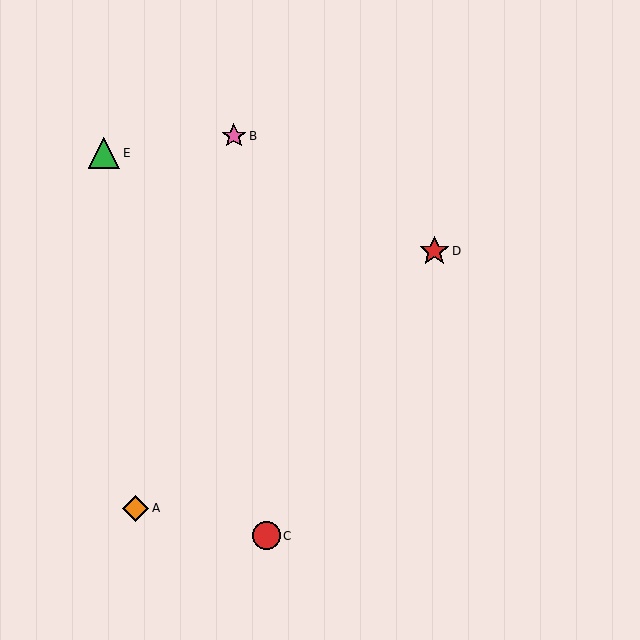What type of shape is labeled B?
Shape B is a pink star.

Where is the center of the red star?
The center of the red star is at (434, 251).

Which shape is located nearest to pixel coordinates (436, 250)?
The red star (labeled D) at (434, 251) is nearest to that location.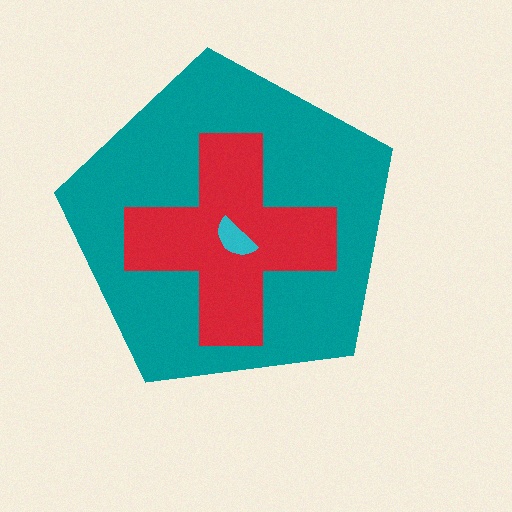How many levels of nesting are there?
3.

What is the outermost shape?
The teal pentagon.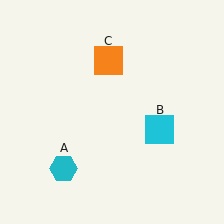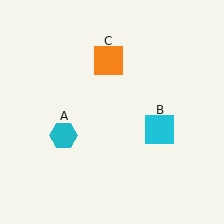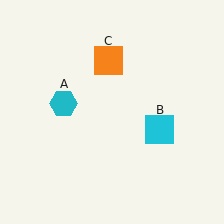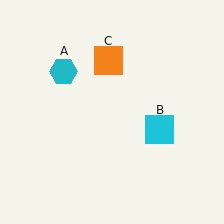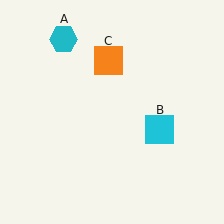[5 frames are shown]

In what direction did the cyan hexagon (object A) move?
The cyan hexagon (object A) moved up.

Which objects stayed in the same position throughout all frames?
Cyan square (object B) and orange square (object C) remained stationary.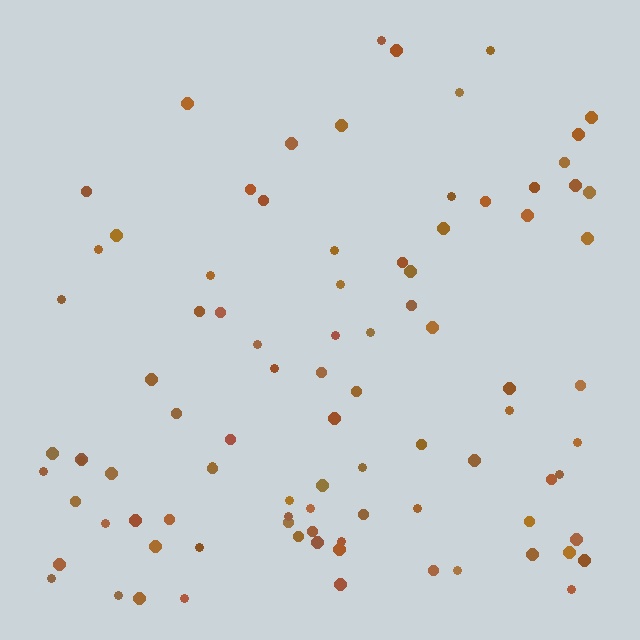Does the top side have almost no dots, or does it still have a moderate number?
Still a moderate number, just noticeably fewer than the bottom.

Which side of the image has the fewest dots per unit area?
The top.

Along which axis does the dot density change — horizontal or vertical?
Vertical.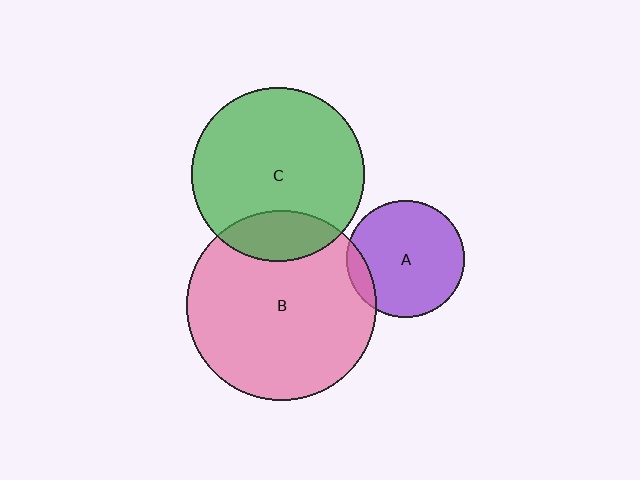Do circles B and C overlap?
Yes.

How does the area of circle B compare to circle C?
Approximately 1.2 times.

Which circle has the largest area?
Circle B (pink).